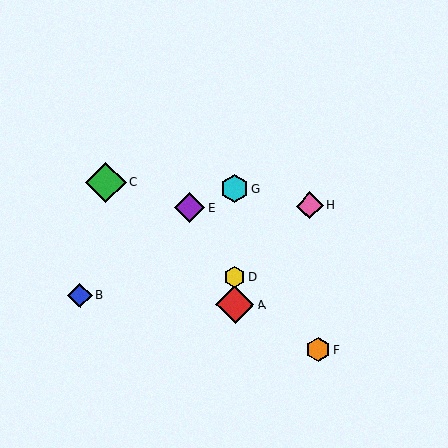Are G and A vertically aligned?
Yes, both are at x≈234.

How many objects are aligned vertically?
3 objects (A, D, G) are aligned vertically.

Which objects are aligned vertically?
Objects A, D, G are aligned vertically.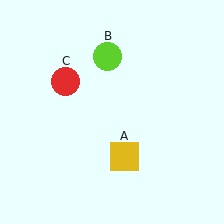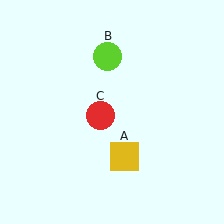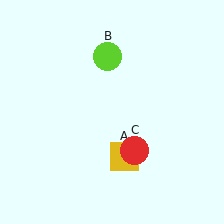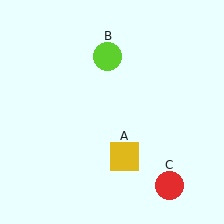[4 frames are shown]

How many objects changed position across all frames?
1 object changed position: red circle (object C).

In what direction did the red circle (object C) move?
The red circle (object C) moved down and to the right.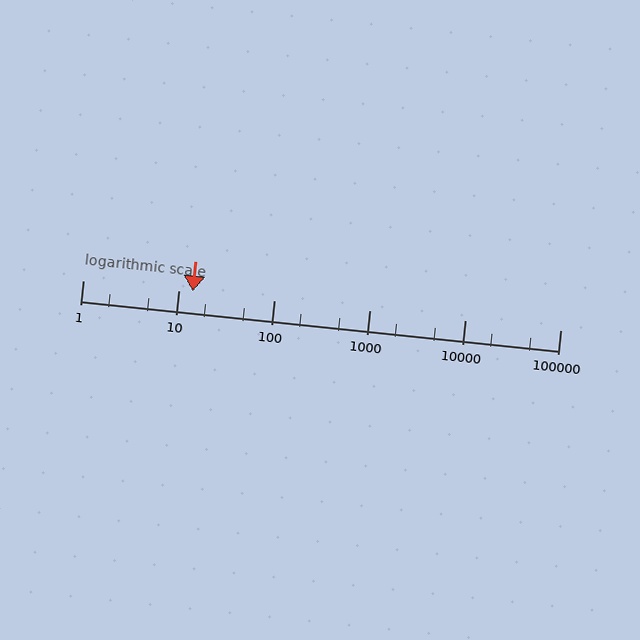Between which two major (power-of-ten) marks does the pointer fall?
The pointer is between 10 and 100.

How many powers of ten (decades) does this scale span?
The scale spans 5 decades, from 1 to 100000.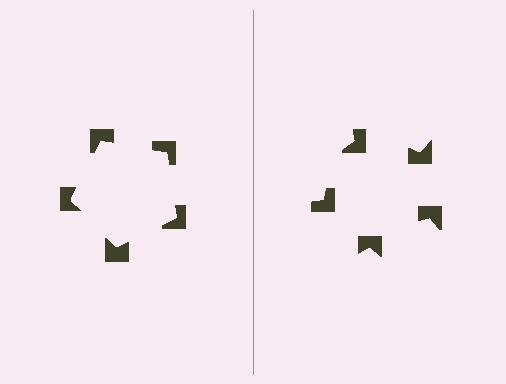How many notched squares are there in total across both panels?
10 — 5 on each side.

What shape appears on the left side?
An illusory pentagon.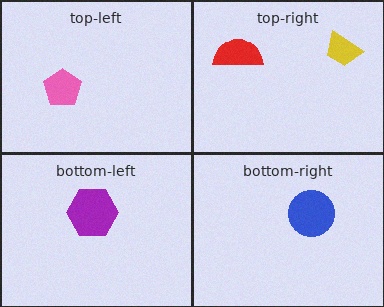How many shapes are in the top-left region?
1.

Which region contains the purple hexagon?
The bottom-left region.